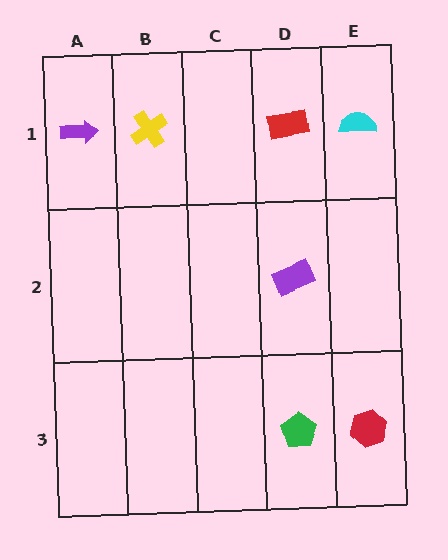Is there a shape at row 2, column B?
No, that cell is empty.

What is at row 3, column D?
A green pentagon.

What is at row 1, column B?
A yellow cross.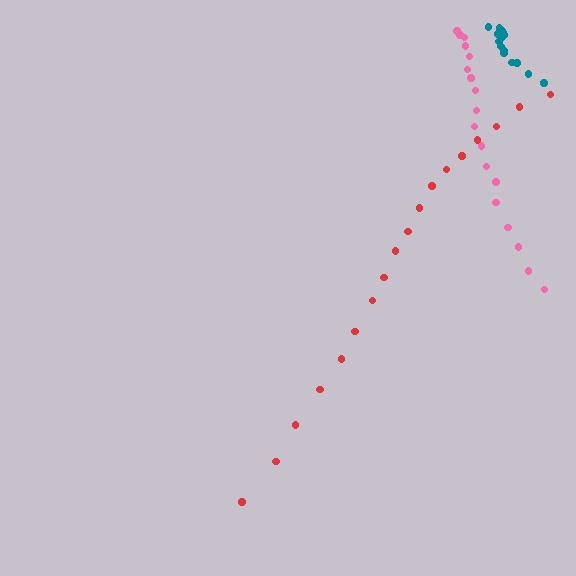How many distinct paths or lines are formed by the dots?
There are 3 distinct paths.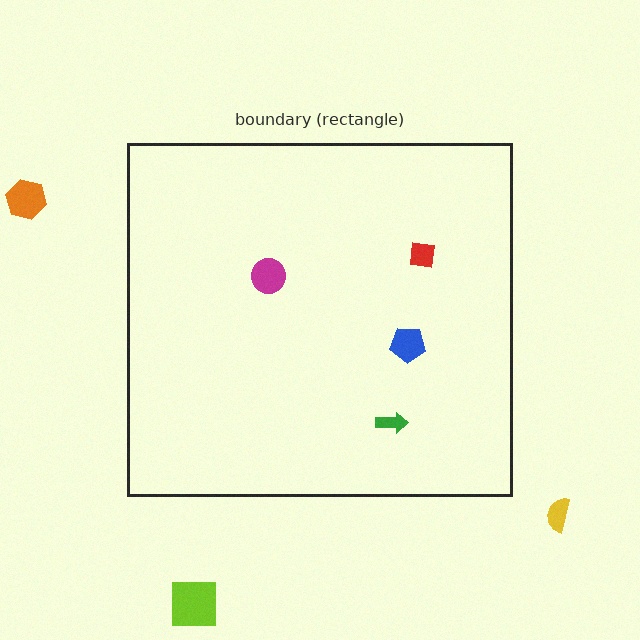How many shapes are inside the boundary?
4 inside, 3 outside.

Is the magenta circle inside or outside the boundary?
Inside.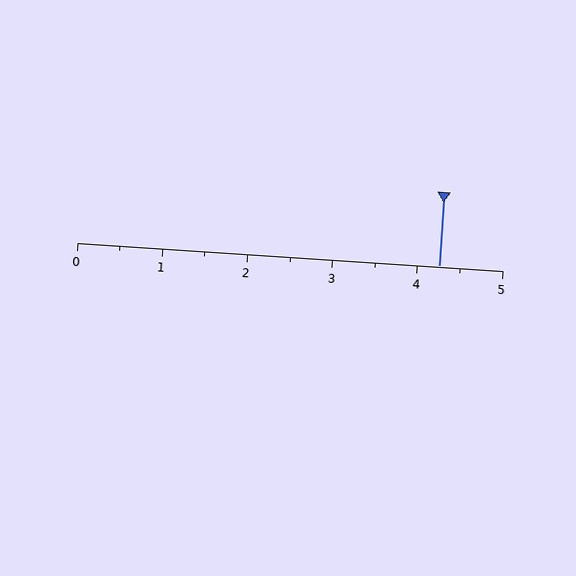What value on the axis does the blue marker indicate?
The marker indicates approximately 4.2.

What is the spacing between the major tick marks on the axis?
The major ticks are spaced 1 apart.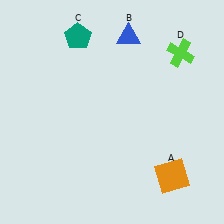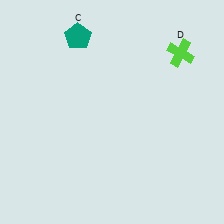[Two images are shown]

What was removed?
The blue triangle (B), the orange square (A) were removed in Image 2.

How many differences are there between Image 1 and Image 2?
There are 2 differences between the two images.